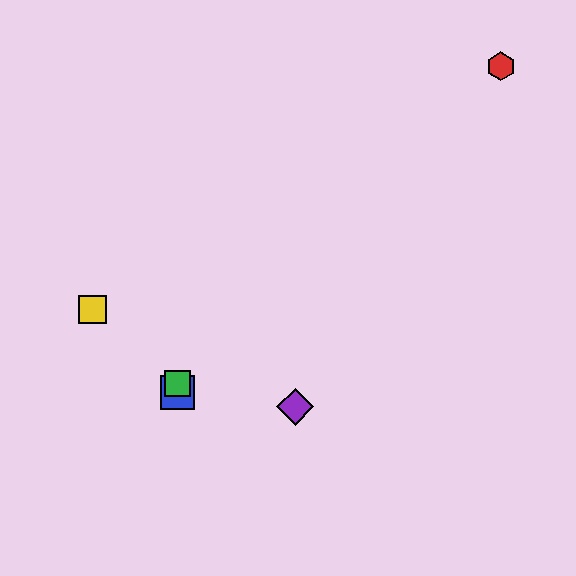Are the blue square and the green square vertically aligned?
Yes, both are at x≈177.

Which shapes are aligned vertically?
The blue square, the green square are aligned vertically.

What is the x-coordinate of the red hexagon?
The red hexagon is at x≈501.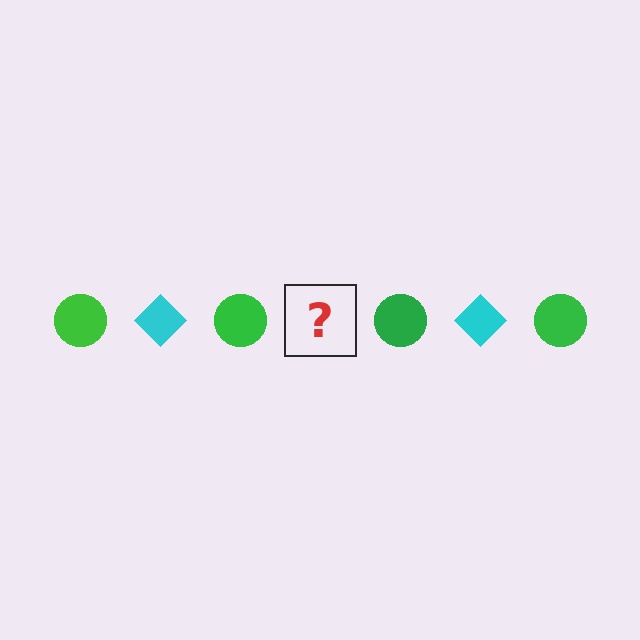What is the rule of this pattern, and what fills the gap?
The rule is that the pattern alternates between green circle and cyan diamond. The gap should be filled with a cyan diamond.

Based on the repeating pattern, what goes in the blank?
The blank should be a cyan diamond.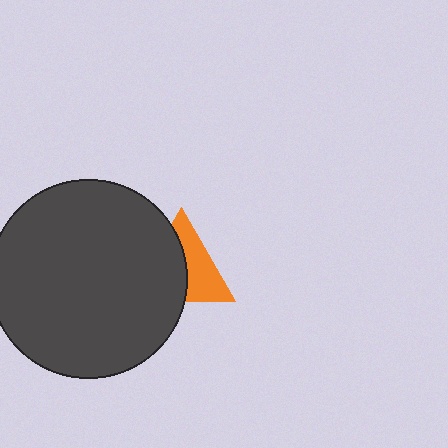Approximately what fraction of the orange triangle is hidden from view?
Roughly 52% of the orange triangle is hidden behind the dark gray circle.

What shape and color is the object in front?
The object in front is a dark gray circle.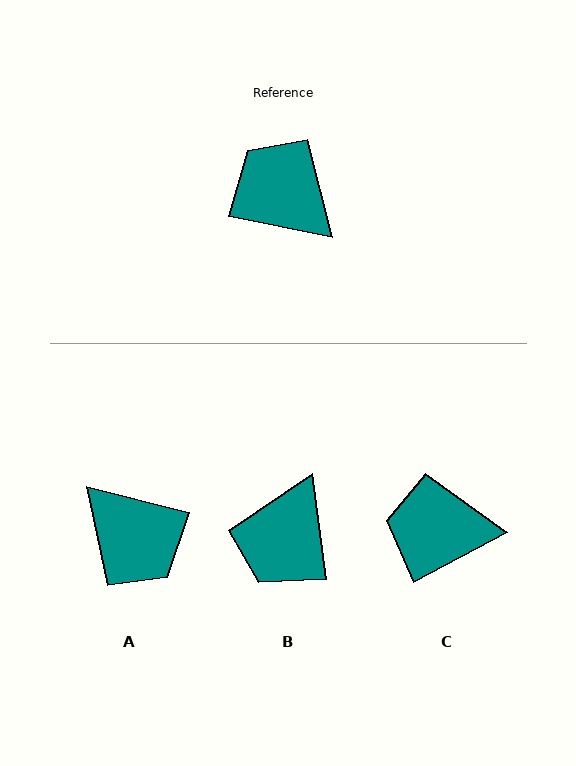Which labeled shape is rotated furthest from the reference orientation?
A, about 177 degrees away.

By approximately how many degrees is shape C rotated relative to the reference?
Approximately 40 degrees counter-clockwise.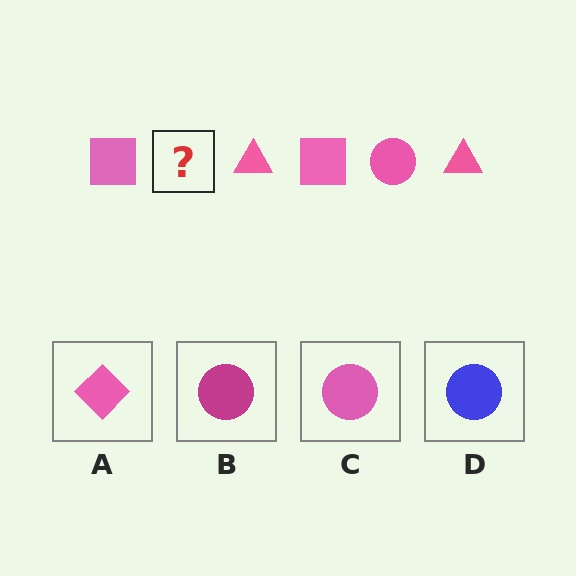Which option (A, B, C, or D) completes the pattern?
C.